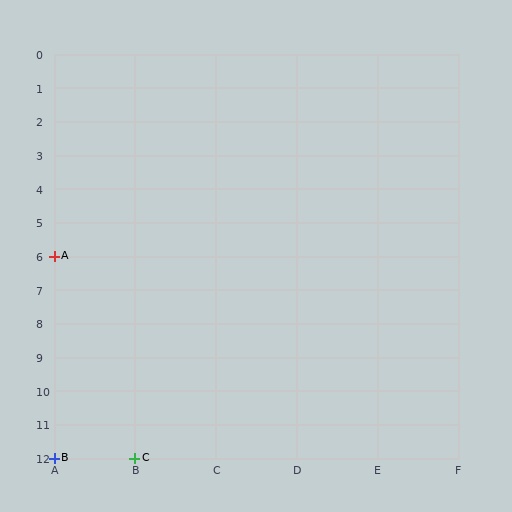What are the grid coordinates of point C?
Point C is at grid coordinates (B, 12).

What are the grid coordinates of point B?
Point B is at grid coordinates (A, 12).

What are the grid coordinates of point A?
Point A is at grid coordinates (A, 6).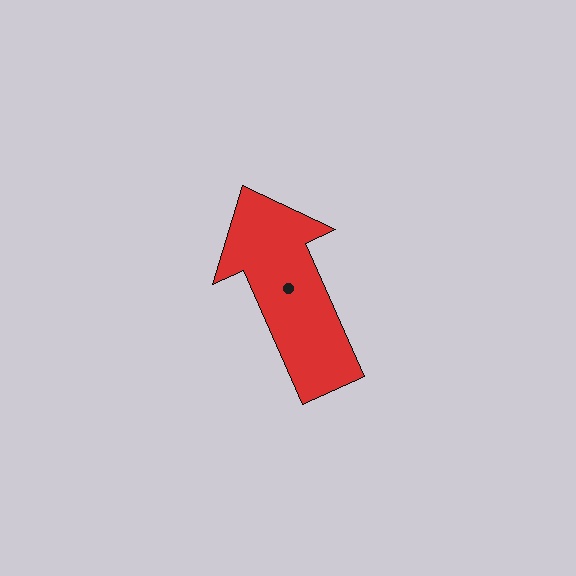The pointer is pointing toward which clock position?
Roughly 11 o'clock.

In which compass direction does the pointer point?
Northwest.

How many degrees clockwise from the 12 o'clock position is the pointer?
Approximately 336 degrees.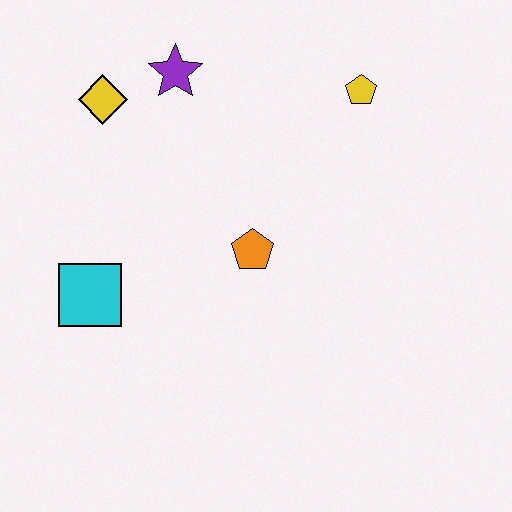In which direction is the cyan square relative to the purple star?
The cyan square is below the purple star.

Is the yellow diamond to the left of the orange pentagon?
Yes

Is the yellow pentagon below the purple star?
Yes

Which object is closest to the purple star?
The yellow diamond is closest to the purple star.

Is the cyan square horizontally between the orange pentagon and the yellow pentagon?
No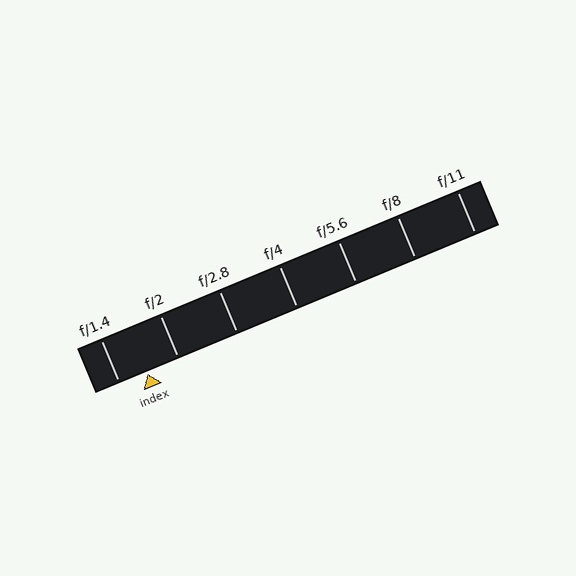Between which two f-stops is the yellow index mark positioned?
The index mark is between f/1.4 and f/2.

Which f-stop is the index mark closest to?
The index mark is closest to f/1.4.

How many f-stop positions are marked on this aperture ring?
There are 7 f-stop positions marked.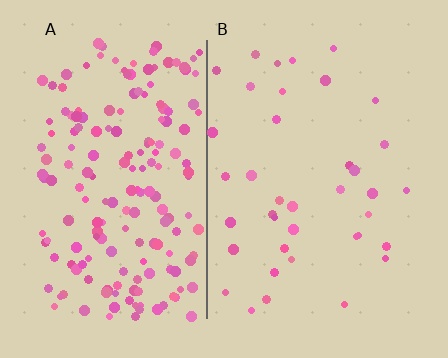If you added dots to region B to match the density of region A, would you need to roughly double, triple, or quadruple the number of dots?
Approximately quadruple.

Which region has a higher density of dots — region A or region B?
A (the left).